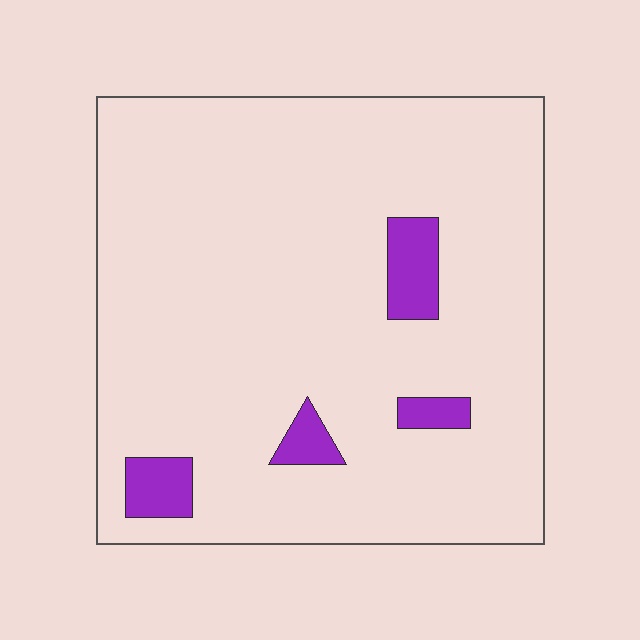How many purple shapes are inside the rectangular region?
4.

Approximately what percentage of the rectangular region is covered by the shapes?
Approximately 5%.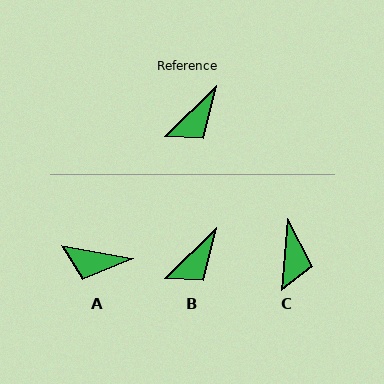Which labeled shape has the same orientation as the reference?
B.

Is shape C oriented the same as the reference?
No, it is off by about 41 degrees.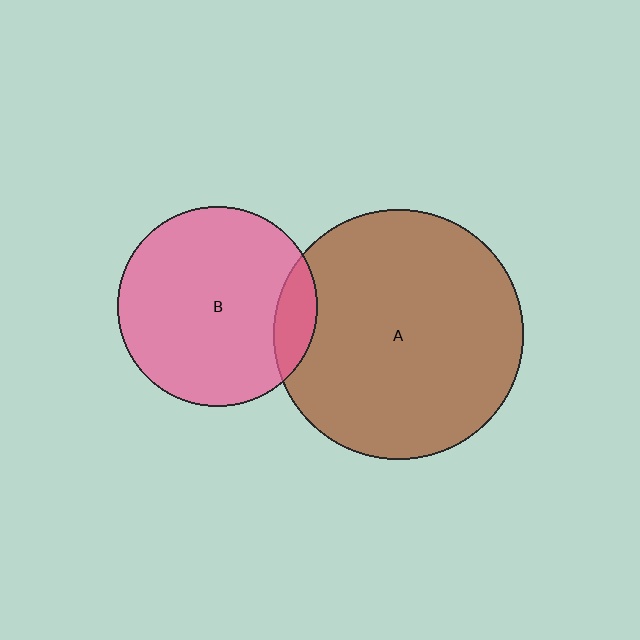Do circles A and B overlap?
Yes.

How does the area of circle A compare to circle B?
Approximately 1.6 times.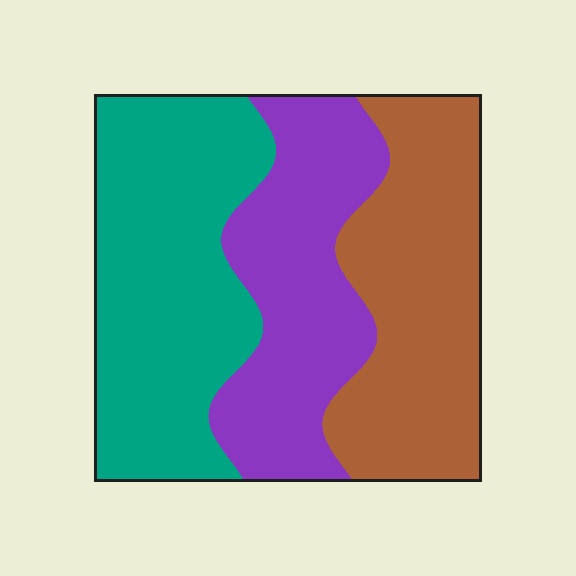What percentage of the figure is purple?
Purple takes up about one third (1/3) of the figure.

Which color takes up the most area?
Teal, at roughly 40%.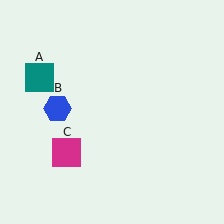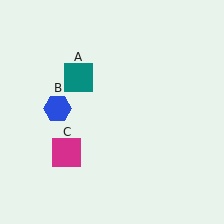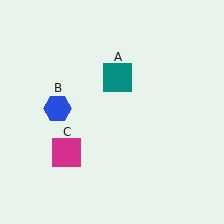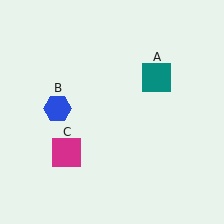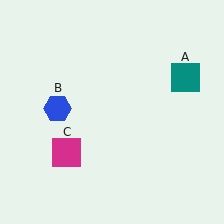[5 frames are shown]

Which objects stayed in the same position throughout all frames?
Blue hexagon (object B) and magenta square (object C) remained stationary.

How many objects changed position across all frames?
1 object changed position: teal square (object A).